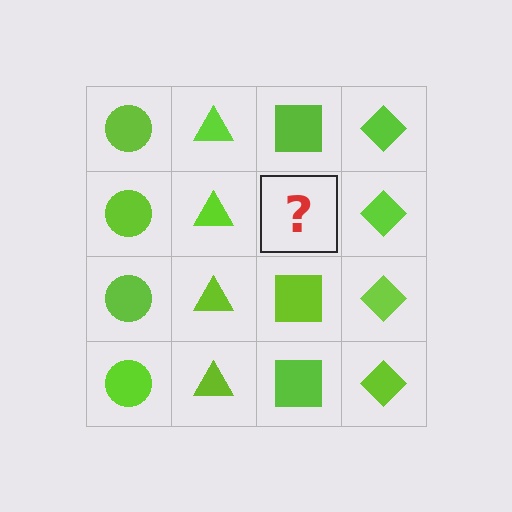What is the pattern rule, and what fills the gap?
The rule is that each column has a consistent shape. The gap should be filled with a lime square.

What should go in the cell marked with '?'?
The missing cell should contain a lime square.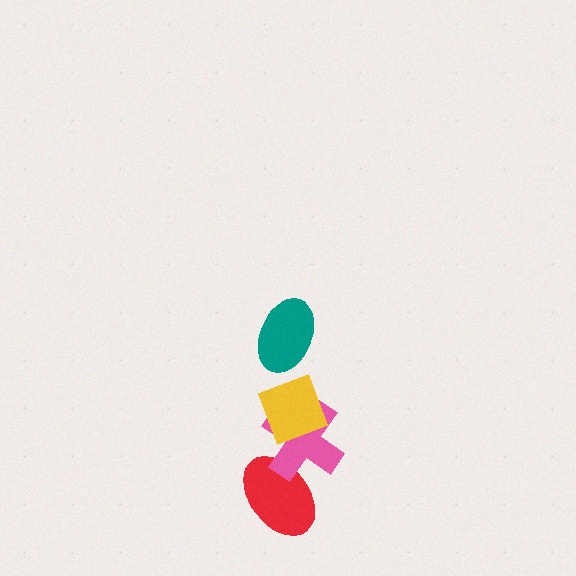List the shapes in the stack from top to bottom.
From top to bottom: the teal ellipse, the yellow diamond, the pink cross, the red ellipse.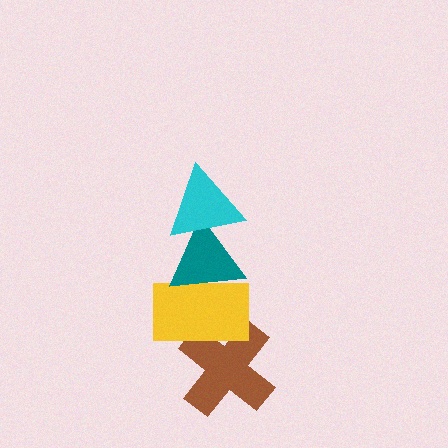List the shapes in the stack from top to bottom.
From top to bottom: the cyan triangle, the teal triangle, the yellow rectangle, the brown cross.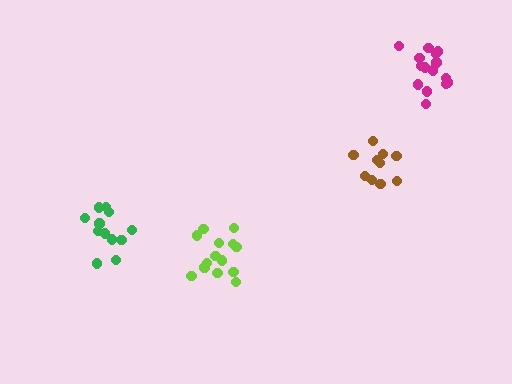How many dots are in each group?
Group 1: 12 dots, Group 2: 14 dots, Group 3: 15 dots, Group 4: 10 dots (51 total).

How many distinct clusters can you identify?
There are 4 distinct clusters.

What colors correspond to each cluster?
The clusters are colored: green, lime, magenta, brown.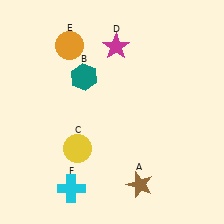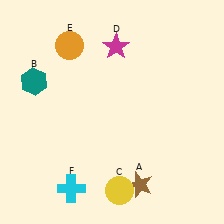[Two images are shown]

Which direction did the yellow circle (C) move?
The yellow circle (C) moved down.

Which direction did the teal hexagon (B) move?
The teal hexagon (B) moved left.